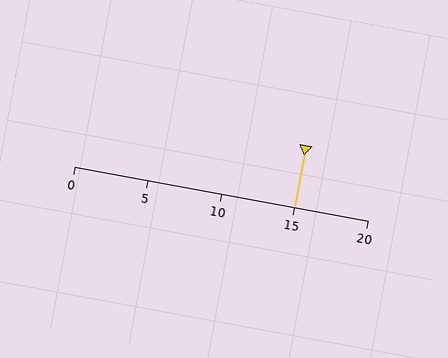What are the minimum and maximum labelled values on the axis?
The axis runs from 0 to 20.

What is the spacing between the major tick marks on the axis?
The major ticks are spaced 5 apart.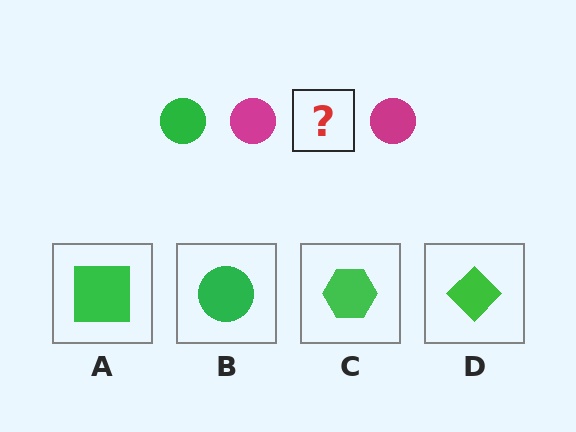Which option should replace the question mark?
Option B.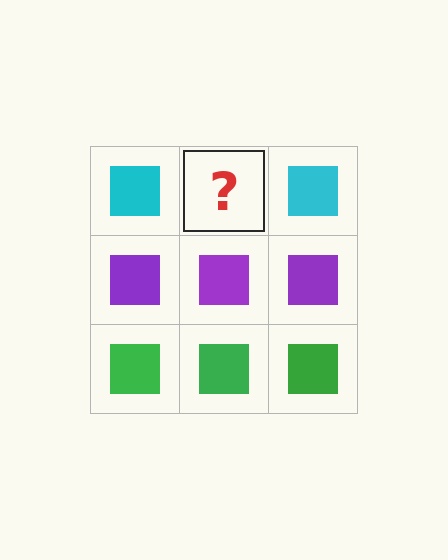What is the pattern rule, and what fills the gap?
The rule is that each row has a consistent color. The gap should be filled with a cyan square.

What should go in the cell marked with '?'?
The missing cell should contain a cyan square.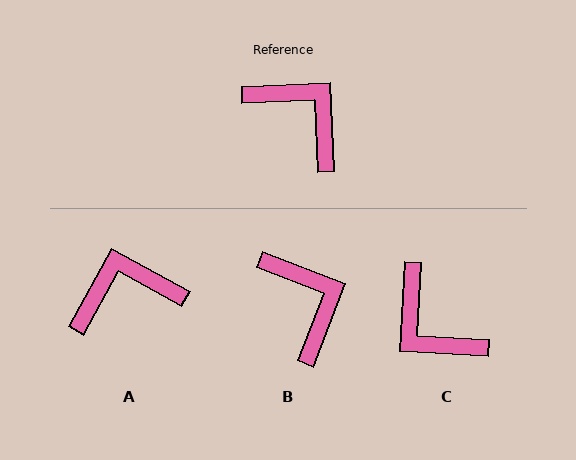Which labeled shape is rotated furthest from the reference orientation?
C, about 174 degrees away.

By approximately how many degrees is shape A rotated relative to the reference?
Approximately 59 degrees counter-clockwise.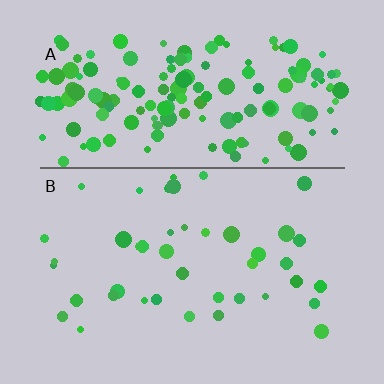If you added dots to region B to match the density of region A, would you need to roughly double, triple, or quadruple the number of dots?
Approximately quadruple.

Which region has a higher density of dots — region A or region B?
A (the top).